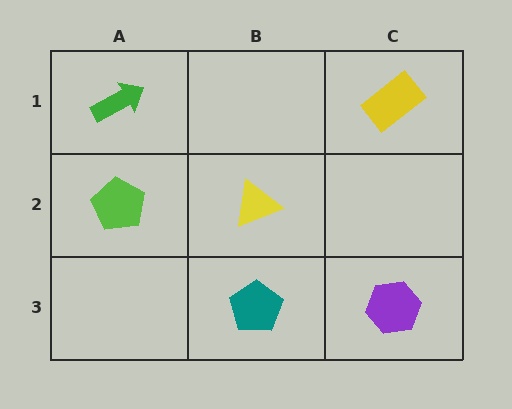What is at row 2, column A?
A lime pentagon.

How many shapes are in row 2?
2 shapes.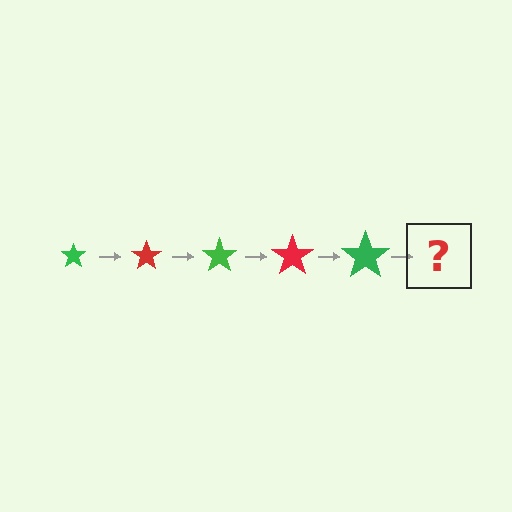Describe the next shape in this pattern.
It should be a red star, larger than the previous one.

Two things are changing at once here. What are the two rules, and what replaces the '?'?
The two rules are that the star grows larger each step and the color cycles through green and red. The '?' should be a red star, larger than the previous one.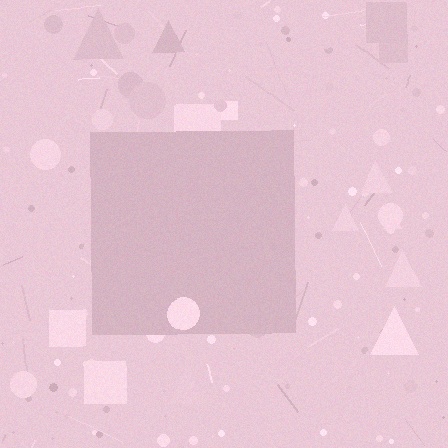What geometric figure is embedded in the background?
A square is embedded in the background.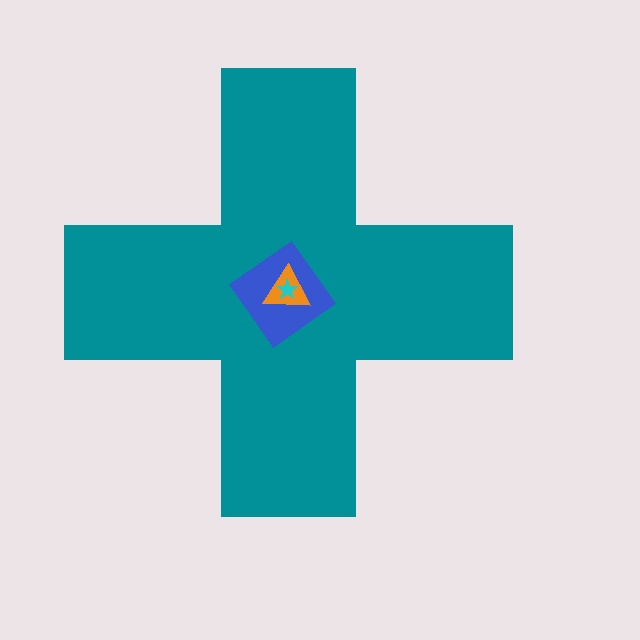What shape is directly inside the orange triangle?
The cyan star.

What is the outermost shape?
The teal cross.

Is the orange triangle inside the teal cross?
Yes.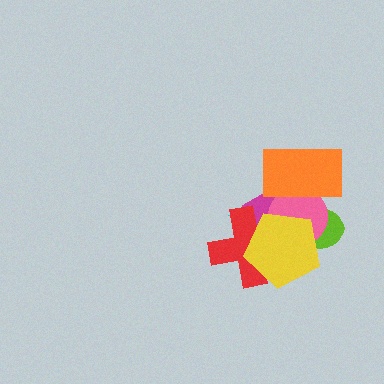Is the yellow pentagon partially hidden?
No, no other shape covers it.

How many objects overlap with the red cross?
5 objects overlap with the red cross.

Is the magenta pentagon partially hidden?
Yes, it is partially covered by another shape.